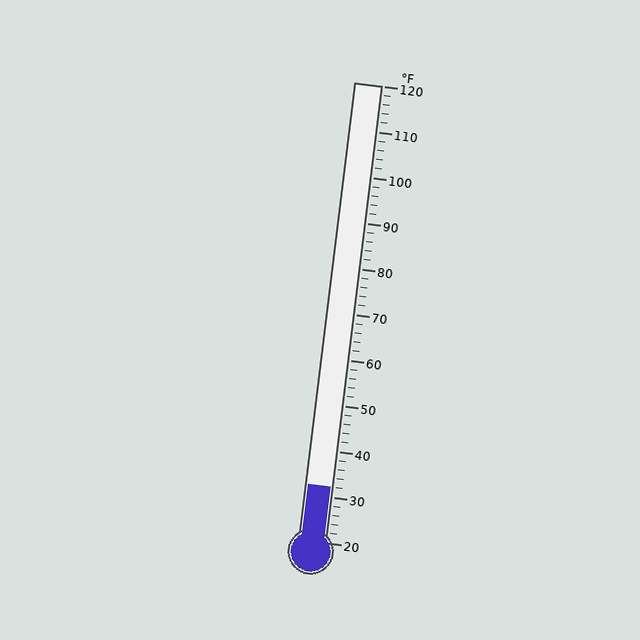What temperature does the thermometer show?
The thermometer shows approximately 32°F.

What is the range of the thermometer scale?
The thermometer scale ranges from 20°F to 120°F.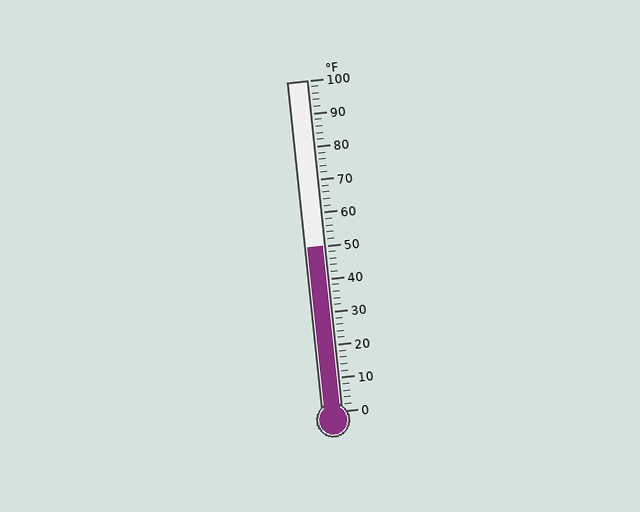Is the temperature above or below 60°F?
The temperature is below 60°F.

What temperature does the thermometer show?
The thermometer shows approximately 50°F.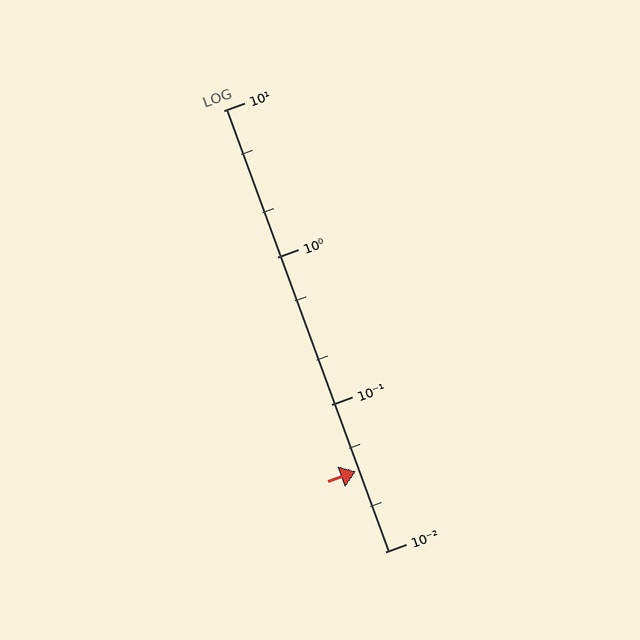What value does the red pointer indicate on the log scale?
The pointer indicates approximately 0.035.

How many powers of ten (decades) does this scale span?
The scale spans 3 decades, from 0.01 to 10.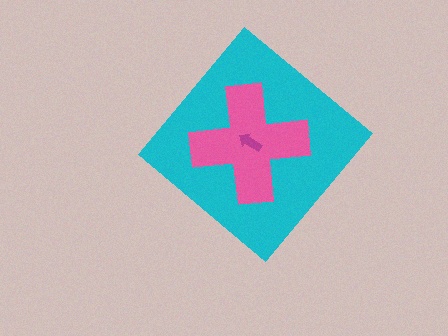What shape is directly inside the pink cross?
The magenta arrow.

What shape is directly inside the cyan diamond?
The pink cross.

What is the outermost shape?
The cyan diamond.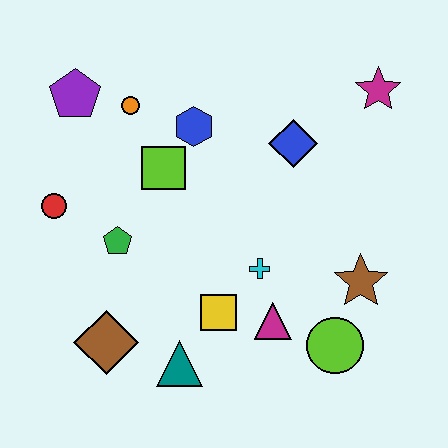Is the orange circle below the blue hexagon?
No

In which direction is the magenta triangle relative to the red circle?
The magenta triangle is to the right of the red circle.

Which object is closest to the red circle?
The green pentagon is closest to the red circle.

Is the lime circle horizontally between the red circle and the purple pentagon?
No